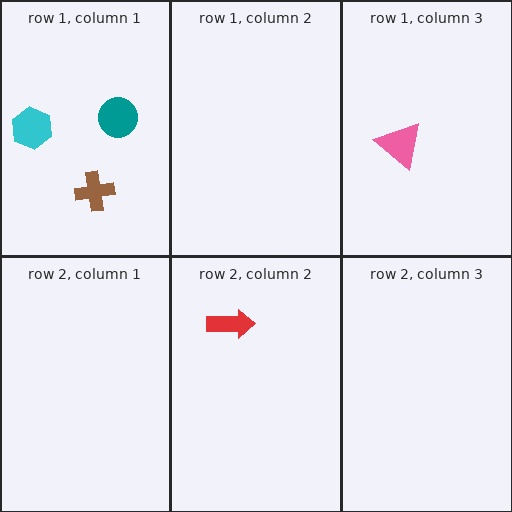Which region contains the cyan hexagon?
The row 1, column 1 region.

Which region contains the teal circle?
The row 1, column 1 region.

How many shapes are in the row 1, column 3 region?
1.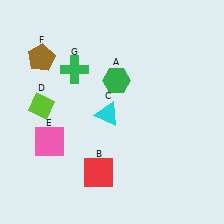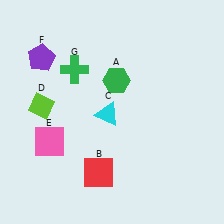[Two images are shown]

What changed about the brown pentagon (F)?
In Image 1, F is brown. In Image 2, it changed to purple.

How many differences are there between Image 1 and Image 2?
There is 1 difference between the two images.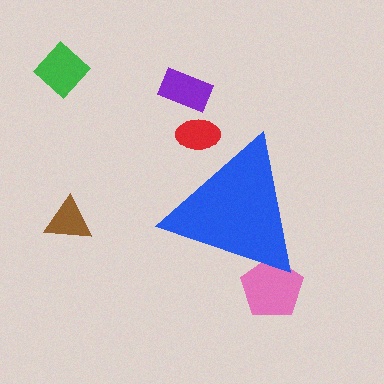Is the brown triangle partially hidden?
No, the brown triangle is fully visible.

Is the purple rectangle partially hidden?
No, the purple rectangle is fully visible.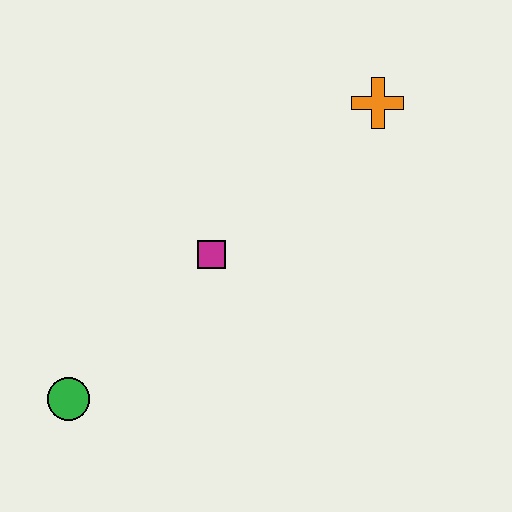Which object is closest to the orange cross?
The magenta square is closest to the orange cross.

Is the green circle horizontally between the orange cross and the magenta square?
No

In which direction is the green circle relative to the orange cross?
The green circle is to the left of the orange cross.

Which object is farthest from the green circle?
The orange cross is farthest from the green circle.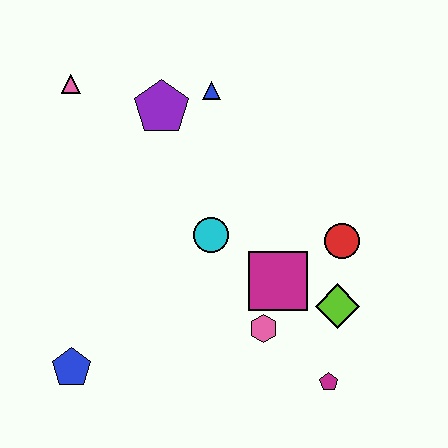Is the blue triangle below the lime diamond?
No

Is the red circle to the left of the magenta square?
No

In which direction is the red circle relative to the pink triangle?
The red circle is to the right of the pink triangle.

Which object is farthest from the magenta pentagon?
The pink triangle is farthest from the magenta pentagon.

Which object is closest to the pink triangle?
The purple pentagon is closest to the pink triangle.